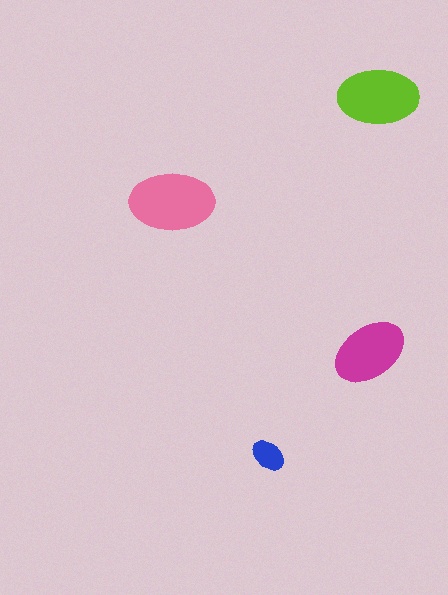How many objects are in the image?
There are 4 objects in the image.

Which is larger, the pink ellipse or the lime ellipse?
The pink one.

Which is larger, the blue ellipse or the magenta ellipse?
The magenta one.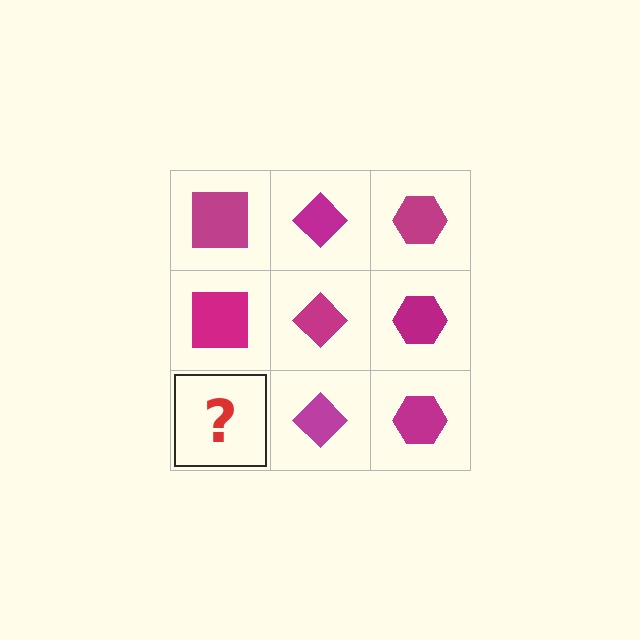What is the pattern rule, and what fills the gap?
The rule is that each column has a consistent shape. The gap should be filled with a magenta square.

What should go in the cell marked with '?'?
The missing cell should contain a magenta square.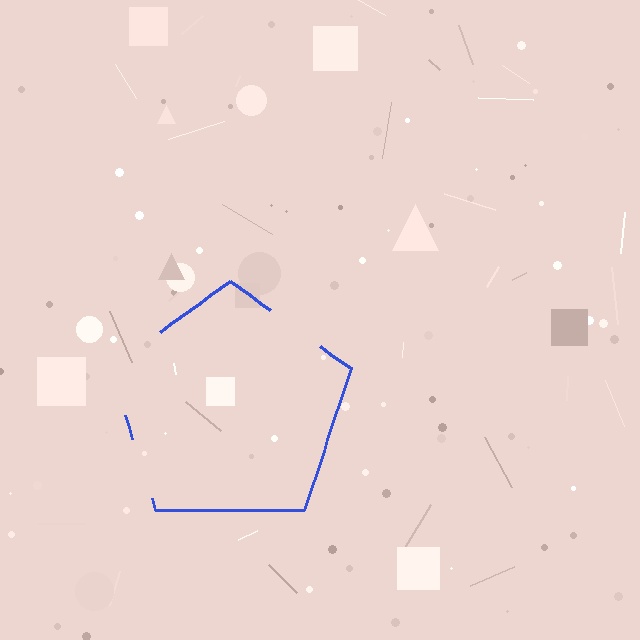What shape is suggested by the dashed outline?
The dashed outline suggests a pentagon.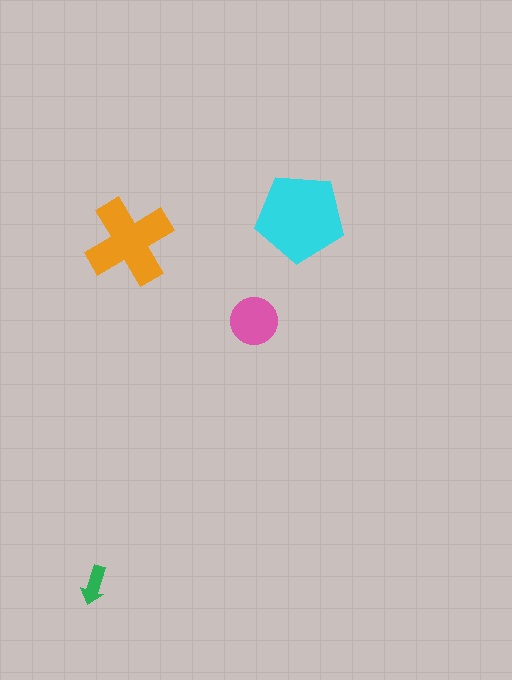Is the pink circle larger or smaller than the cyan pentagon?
Smaller.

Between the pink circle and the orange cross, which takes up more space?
The orange cross.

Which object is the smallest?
The green arrow.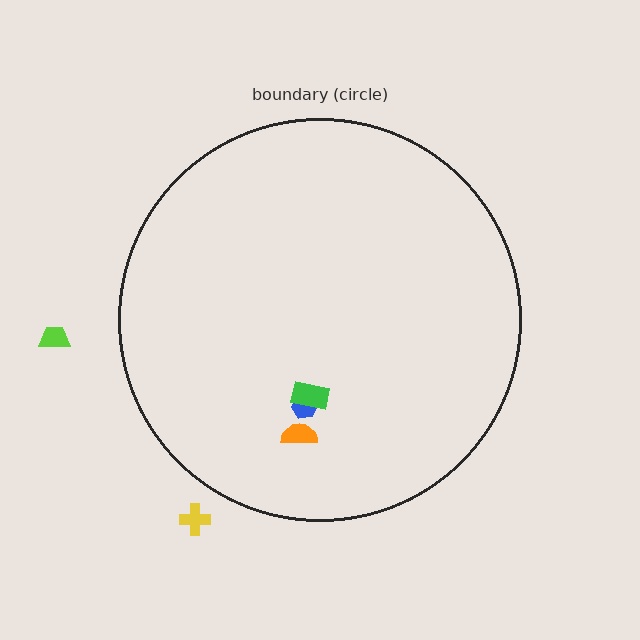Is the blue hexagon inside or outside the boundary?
Inside.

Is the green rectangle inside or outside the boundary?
Inside.